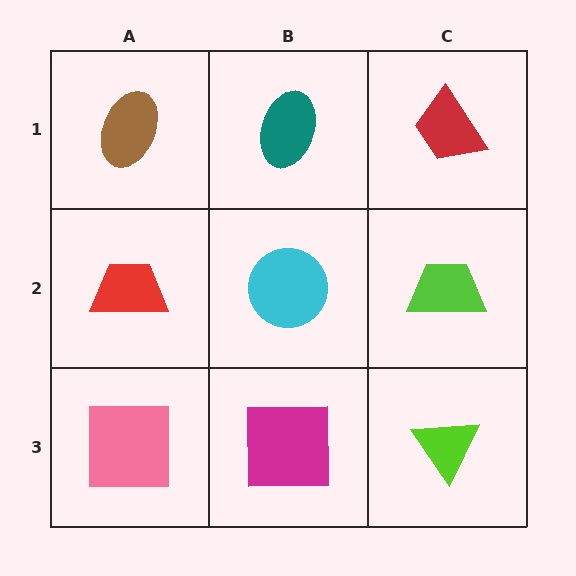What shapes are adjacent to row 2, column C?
A red trapezoid (row 1, column C), a lime triangle (row 3, column C), a cyan circle (row 2, column B).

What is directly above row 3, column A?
A red trapezoid.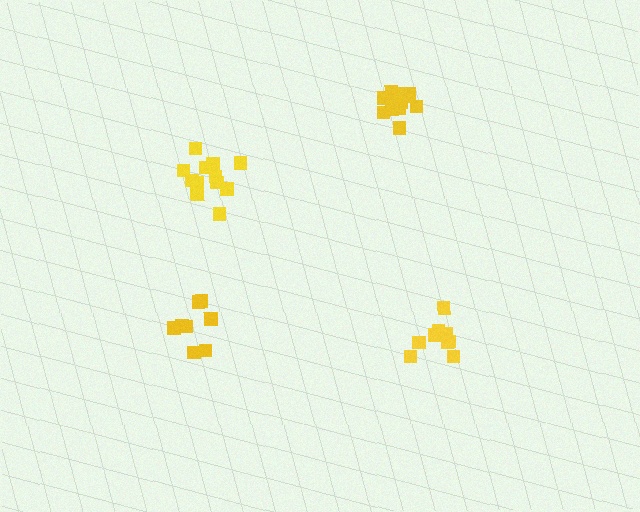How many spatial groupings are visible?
There are 4 spatial groupings.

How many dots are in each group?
Group 1: 13 dots, Group 2: 9 dots, Group 3: 8 dots, Group 4: 13 dots (43 total).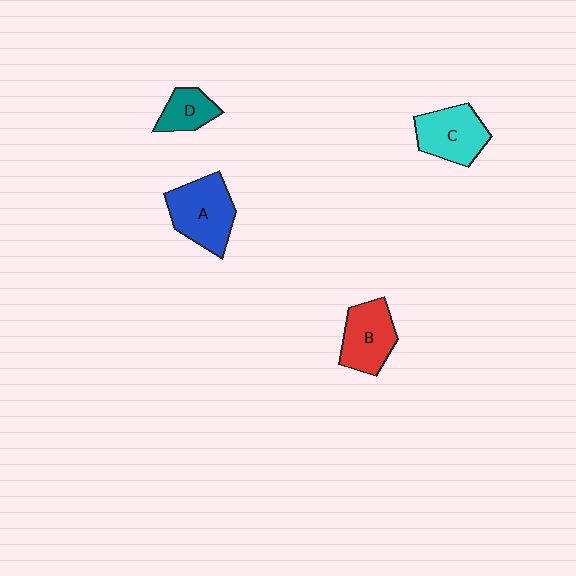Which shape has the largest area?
Shape A (blue).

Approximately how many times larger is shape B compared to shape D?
Approximately 1.6 times.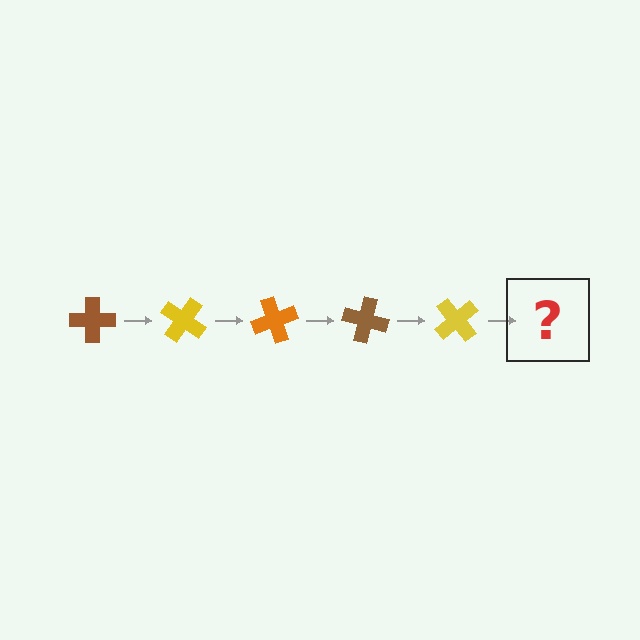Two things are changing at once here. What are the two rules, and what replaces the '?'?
The two rules are that it rotates 35 degrees each step and the color cycles through brown, yellow, and orange. The '?' should be an orange cross, rotated 175 degrees from the start.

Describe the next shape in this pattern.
It should be an orange cross, rotated 175 degrees from the start.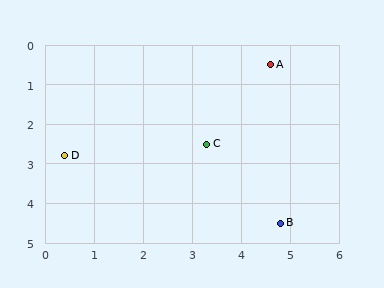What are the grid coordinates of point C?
Point C is at approximately (3.3, 2.5).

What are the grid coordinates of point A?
Point A is at approximately (4.6, 0.5).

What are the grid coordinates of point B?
Point B is at approximately (4.8, 4.5).